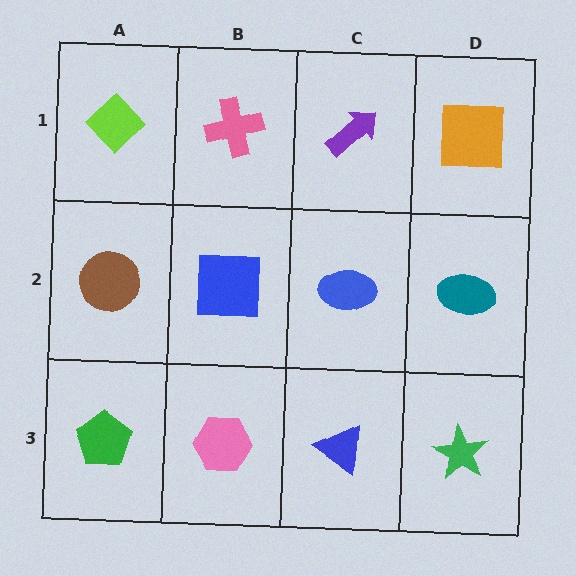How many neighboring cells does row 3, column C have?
3.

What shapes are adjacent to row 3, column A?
A brown circle (row 2, column A), a pink hexagon (row 3, column B).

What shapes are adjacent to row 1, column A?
A brown circle (row 2, column A), a pink cross (row 1, column B).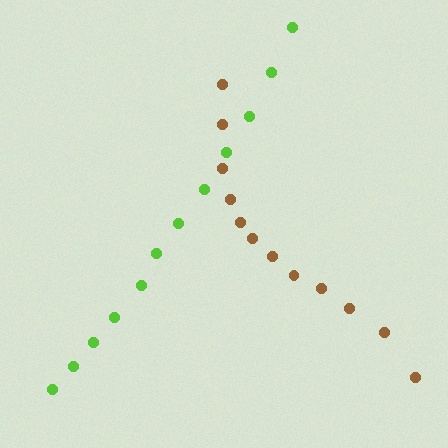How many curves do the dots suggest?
There are 2 distinct paths.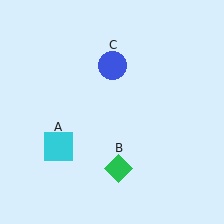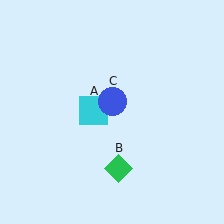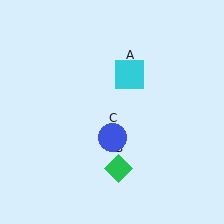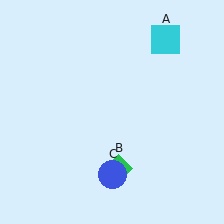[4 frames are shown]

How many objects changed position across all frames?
2 objects changed position: cyan square (object A), blue circle (object C).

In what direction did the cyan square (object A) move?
The cyan square (object A) moved up and to the right.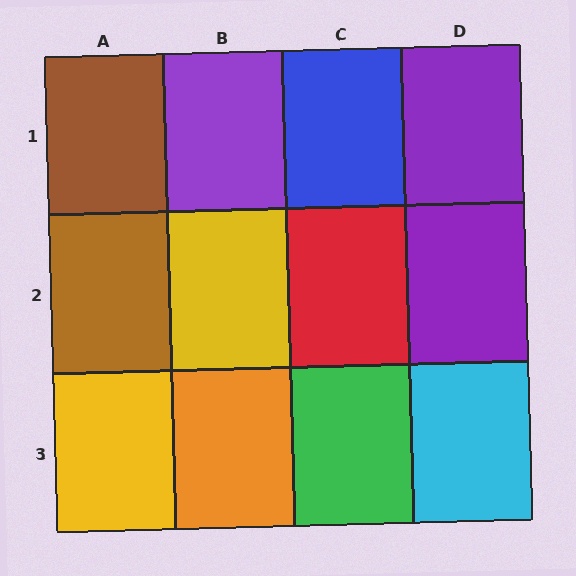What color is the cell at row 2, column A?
Brown.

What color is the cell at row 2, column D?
Purple.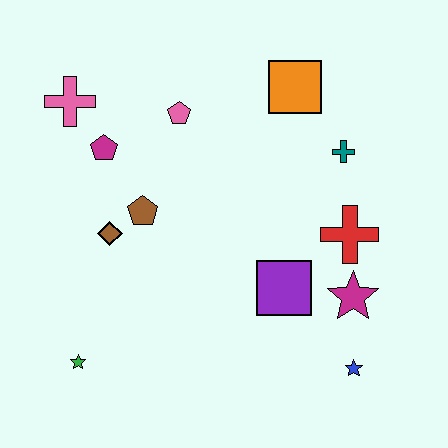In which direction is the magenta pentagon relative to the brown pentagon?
The magenta pentagon is above the brown pentagon.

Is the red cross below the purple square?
No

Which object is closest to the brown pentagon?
The brown diamond is closest to the brown pentagon.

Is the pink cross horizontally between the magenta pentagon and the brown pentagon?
No